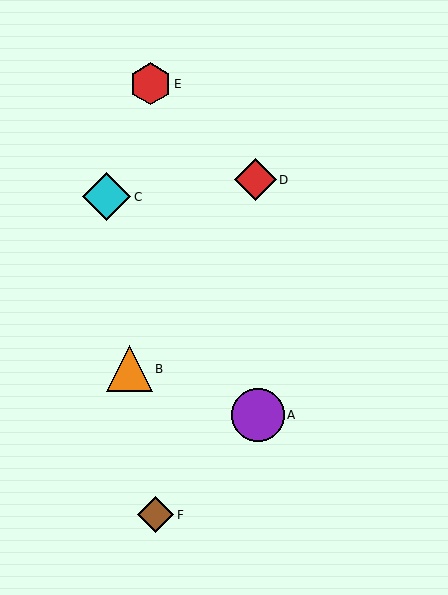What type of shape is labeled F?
Shape F is a brown diamond.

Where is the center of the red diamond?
The center of the red diamond is at (255, 180).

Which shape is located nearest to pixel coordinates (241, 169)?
The red diamond (labeled D) at (255, 180) is nearest to that location.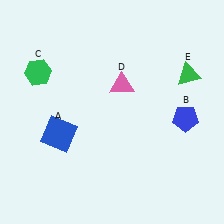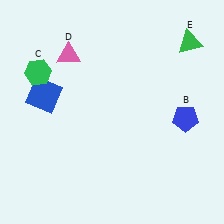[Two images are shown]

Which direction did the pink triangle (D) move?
The pink triangle (D) moved left.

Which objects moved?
The objects that moved are: the blue square (A), the pink triangle (D), the green triangle (E).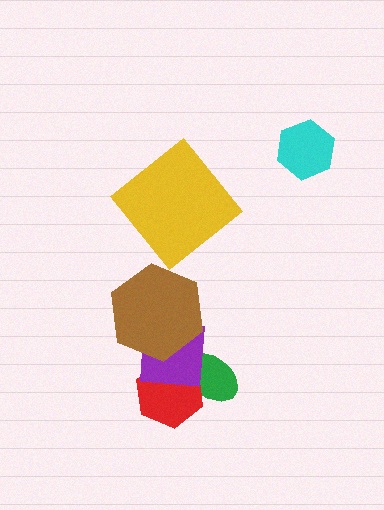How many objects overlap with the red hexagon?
2 objects overlap with the red hexagon.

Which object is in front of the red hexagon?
The purple square is in front of the red hexagon.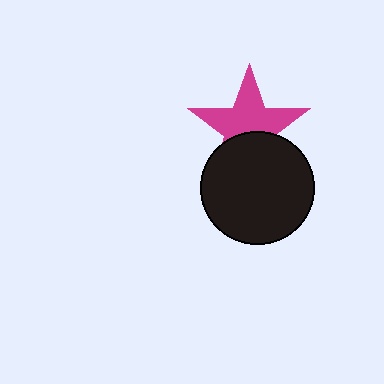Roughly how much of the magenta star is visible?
About half of it is visible (roughly 61%).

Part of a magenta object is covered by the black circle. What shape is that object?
It is a star.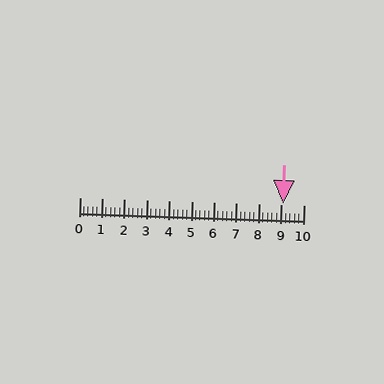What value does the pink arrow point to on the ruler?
The pink arrow points to approximately 9.1.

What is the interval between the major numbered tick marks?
The major tick marks are spaced 1 units apart.